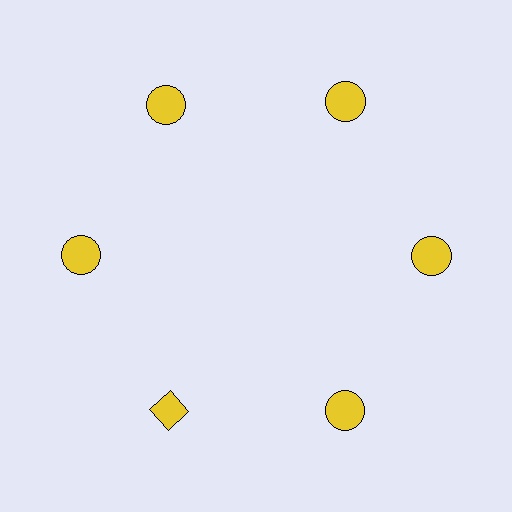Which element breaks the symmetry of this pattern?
The yellow diamond at roughly the 7 o'clock position breaks the symmetry. All other shapes are yellow circles.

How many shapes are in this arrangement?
There are 6 shapes arranged in a ring pattern.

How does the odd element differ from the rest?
It has a different shape: diamond instead of circle.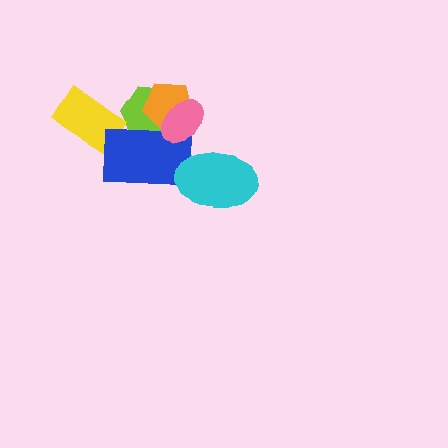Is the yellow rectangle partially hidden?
No, no other shape covers it.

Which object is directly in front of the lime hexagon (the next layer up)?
The orange pentagon is directly in front of the lime hexagon.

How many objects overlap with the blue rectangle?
4 objects overlap with the blue rectangle.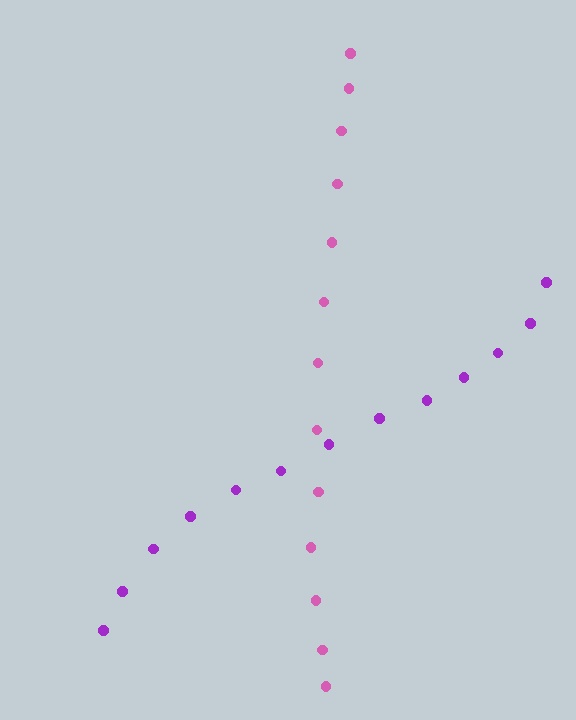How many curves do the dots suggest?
There are 2 distinct paths.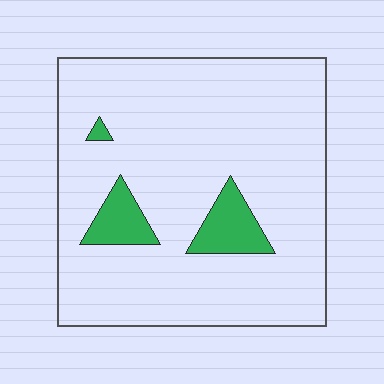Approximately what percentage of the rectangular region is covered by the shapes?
Approximately 10%.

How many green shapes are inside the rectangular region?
3.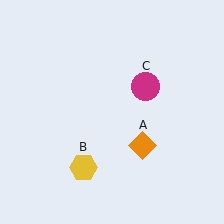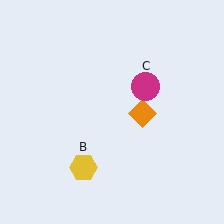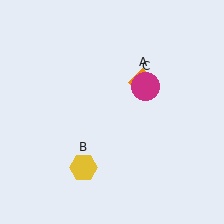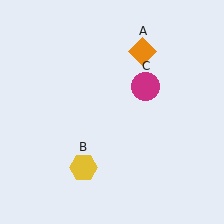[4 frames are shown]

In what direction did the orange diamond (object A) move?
The orange diamond (object A) moved up.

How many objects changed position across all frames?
1 object changed position: orange diamond (object A).